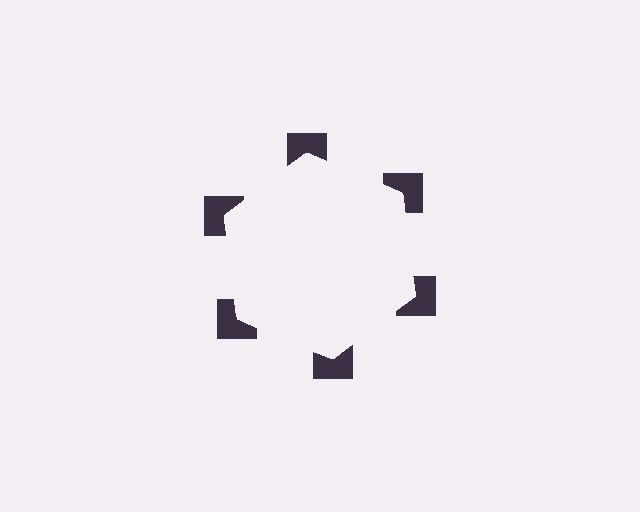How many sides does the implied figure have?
6 sides.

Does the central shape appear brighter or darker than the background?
It typically appears slightly brighter than the background, even though no actual brightness change is drawn.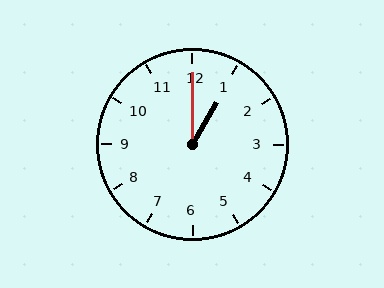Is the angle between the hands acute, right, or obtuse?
It is acute.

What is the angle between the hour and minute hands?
Approximately 30 degrees.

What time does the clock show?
1:00.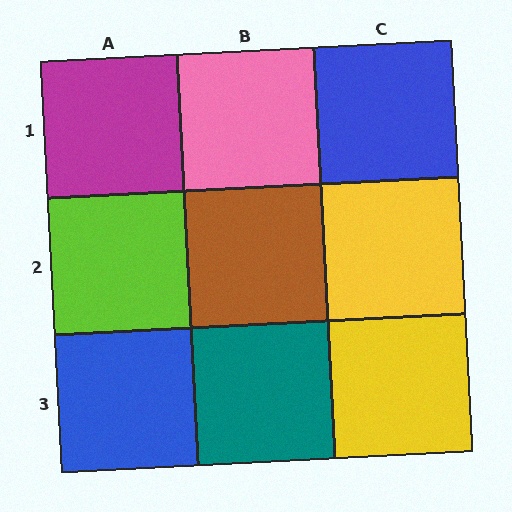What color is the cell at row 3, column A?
Blue.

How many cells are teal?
1 cell is teal.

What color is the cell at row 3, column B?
Teal.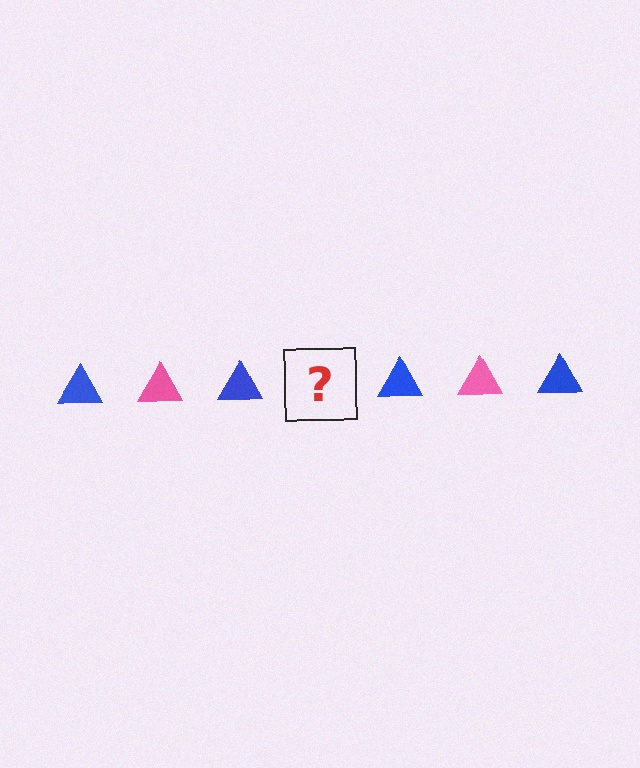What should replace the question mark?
The question mark should be replaced with a pink triangle.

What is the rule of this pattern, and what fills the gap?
The rule is that the pattern cycles through blue, pink triangles. The gap should be filled with a pink triangle.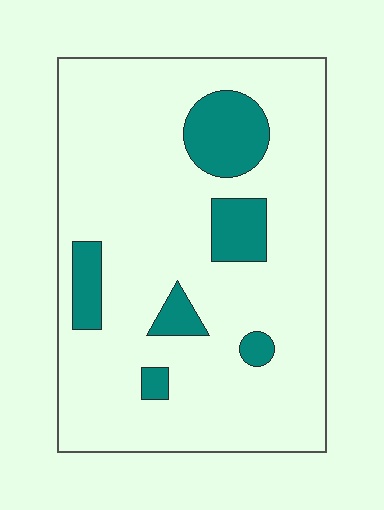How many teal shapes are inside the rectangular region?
6.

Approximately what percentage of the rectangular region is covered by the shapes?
Approximately 15%.